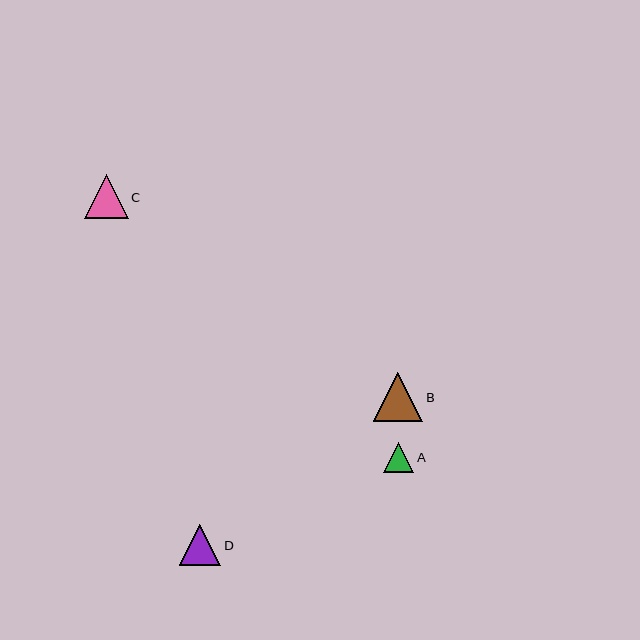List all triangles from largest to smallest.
From largest to smallest: B, C, D, A.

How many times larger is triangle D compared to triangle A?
Triangle D is approximately 1.4 times the size of triangle A.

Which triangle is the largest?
Triangle B is the largest with a size of approximately 49 pixels.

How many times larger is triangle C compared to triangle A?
Triangle C is approximately 1.5 times the size of triangle A.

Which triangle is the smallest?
Triangle A is the smallest with a size of approximately 30 pixels.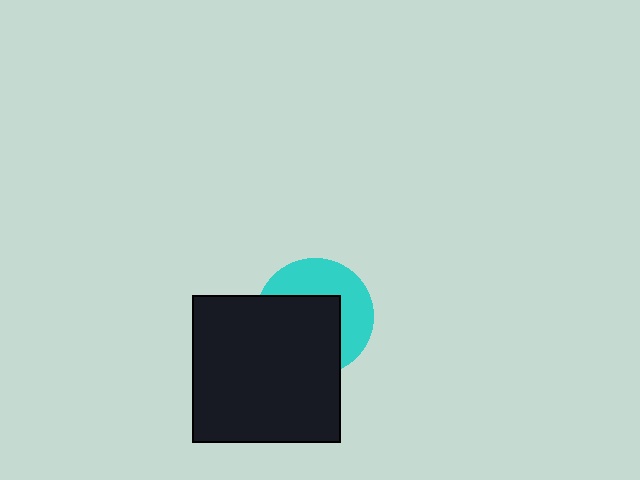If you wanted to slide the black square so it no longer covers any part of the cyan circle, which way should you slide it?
Slide it toward the lower-left — that is the most direct way to separate the two shapes.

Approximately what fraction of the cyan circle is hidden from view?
Roughly 55% of the cyan circle is hidden behind the black square.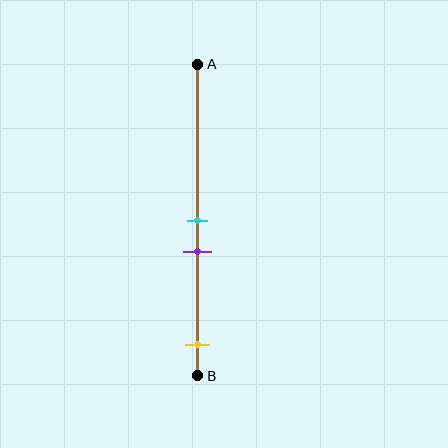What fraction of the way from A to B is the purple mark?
The purple mark is approximately 60% (0.6) of the way from A to B.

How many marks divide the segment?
There are 3 marks dividing the segment.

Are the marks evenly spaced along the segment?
No, the marks are not evenly spaced.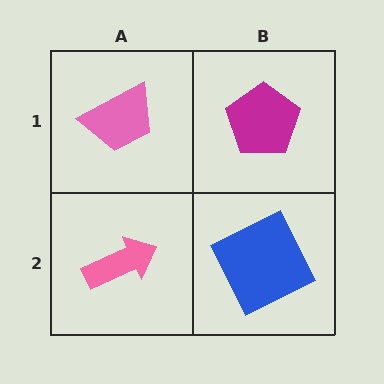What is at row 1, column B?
A magenta pentagon.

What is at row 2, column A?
A pink arrow.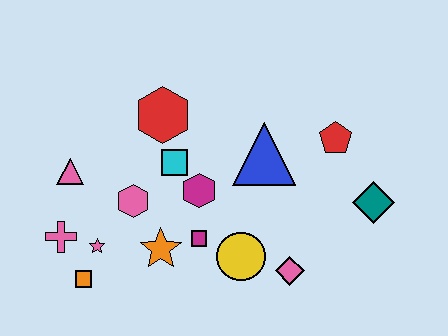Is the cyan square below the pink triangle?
No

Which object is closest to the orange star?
The magenta square is closest to the orange star.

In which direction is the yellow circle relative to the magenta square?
The yellow circle is to the right of the magenta square.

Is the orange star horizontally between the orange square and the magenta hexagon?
Yes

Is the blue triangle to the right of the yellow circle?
Yes